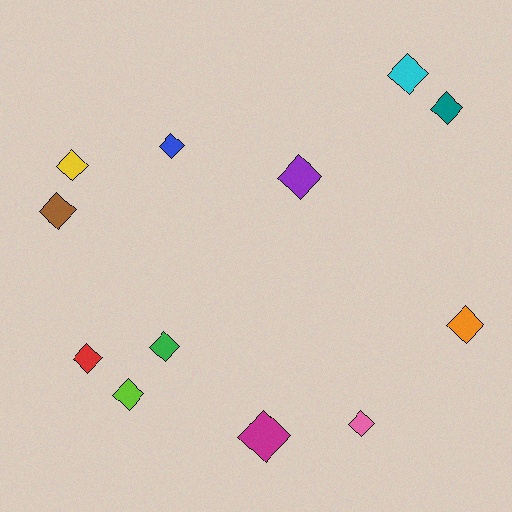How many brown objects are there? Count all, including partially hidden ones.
There is 1 brown object.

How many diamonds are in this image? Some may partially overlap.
There are 12 diamonds.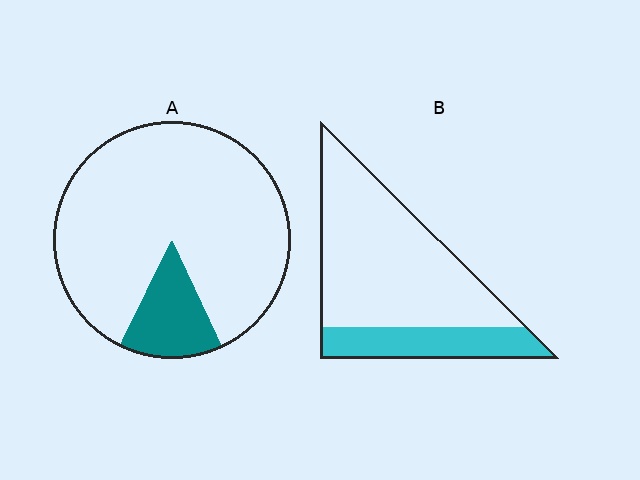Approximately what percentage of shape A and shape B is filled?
A is approximately 15% and B is approximately 25%.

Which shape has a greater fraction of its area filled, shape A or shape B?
Shape B.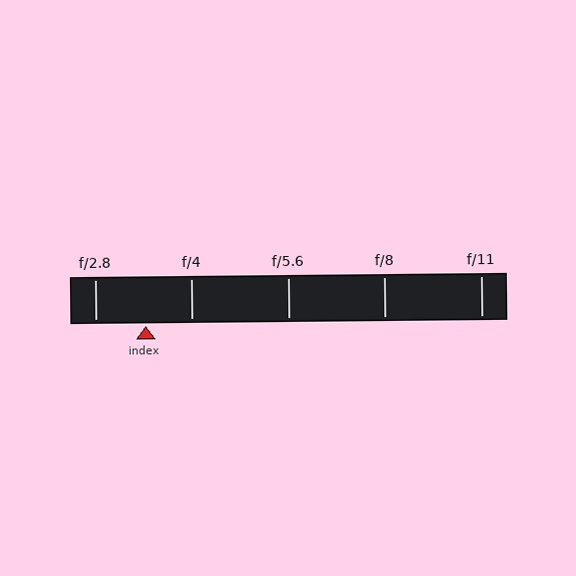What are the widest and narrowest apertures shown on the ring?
The widest aperture shown is f/2.8 and the narrowest is f/11.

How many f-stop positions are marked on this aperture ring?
There are 5 f-stop positions marked.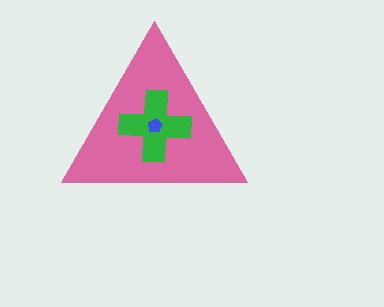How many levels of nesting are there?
3.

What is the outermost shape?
The pink triangle.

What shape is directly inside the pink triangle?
The green cross.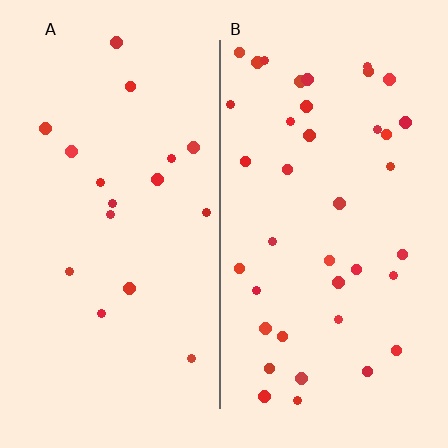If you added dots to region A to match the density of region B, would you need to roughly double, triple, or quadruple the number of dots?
Approximately double.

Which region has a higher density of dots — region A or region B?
B (the right).